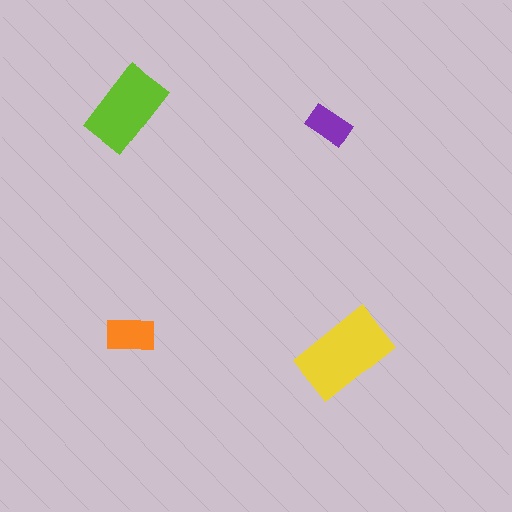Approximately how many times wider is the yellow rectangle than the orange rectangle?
About 2 times wider.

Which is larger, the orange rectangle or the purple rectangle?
The orange one.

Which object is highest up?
The lime rectangle is topmost.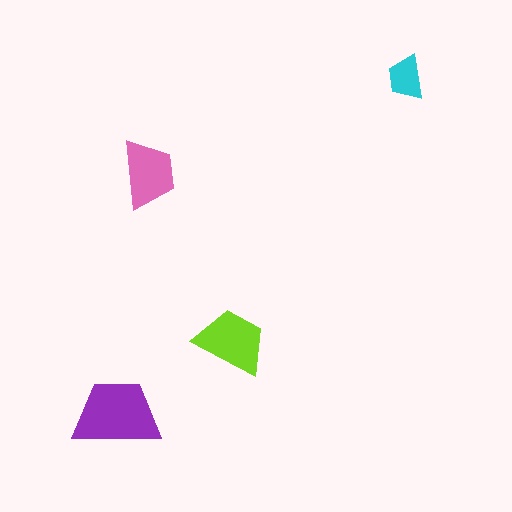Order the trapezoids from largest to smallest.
the purple one, the lime one, the pink one, the cyan one.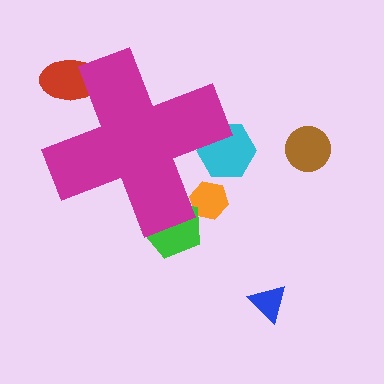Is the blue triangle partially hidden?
No, the blue triangle is fully visible.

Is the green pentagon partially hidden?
Yes, the green pentagon is partially hidden behind the magenta cross.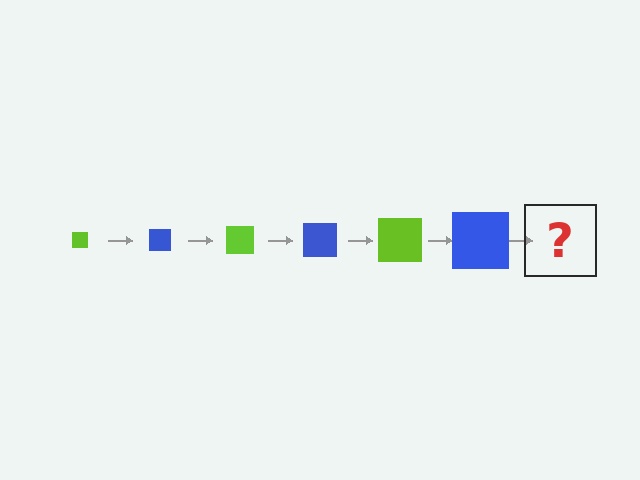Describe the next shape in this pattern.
It should be a lime square, larger than the previous one.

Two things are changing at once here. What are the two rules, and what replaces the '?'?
The two rules are that the square grows larger each step and the color cycles through lime and blue. The '?' should be a lime square, larger than the previous one.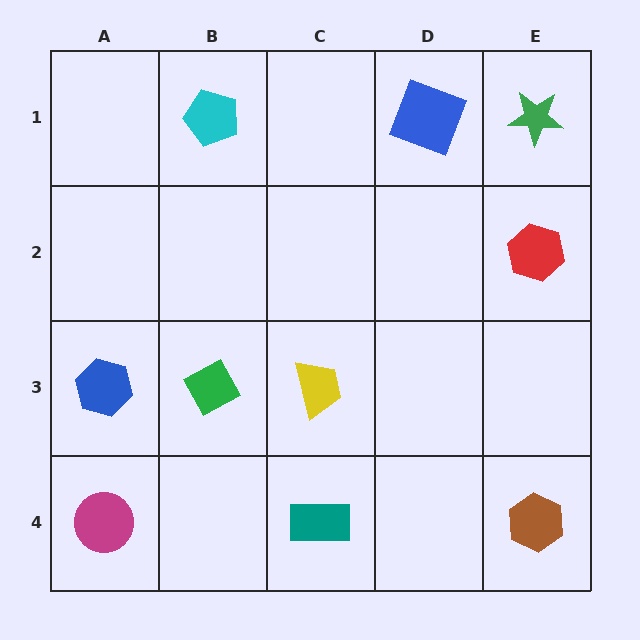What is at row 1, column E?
A green star.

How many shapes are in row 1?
3 shapes.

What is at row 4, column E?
A brown hexagon.